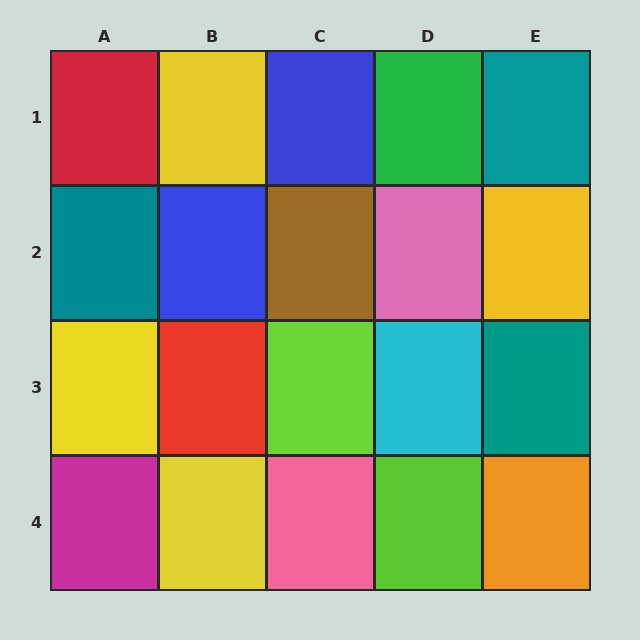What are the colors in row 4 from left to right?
Magenta, yellow, pink, lime, orange.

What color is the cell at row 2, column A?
Teal.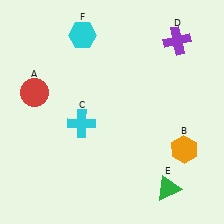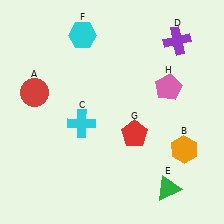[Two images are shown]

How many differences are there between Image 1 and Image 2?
There are 2 differences between the two images.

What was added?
A red pentagon (G), a pink pentagon (H) were added in Image 2.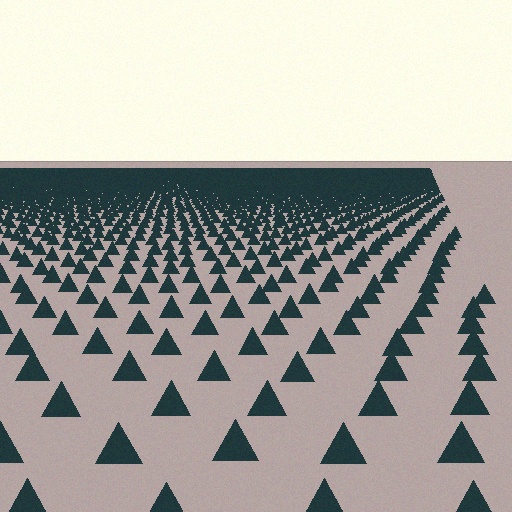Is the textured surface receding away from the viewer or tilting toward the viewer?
The surface is receding away from the viewer. Texture elements get smaller and denser toward the top.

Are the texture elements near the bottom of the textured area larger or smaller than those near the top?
Larger. Near the bottom, elements are closer to the viewer and appear at a bigger on-screen size.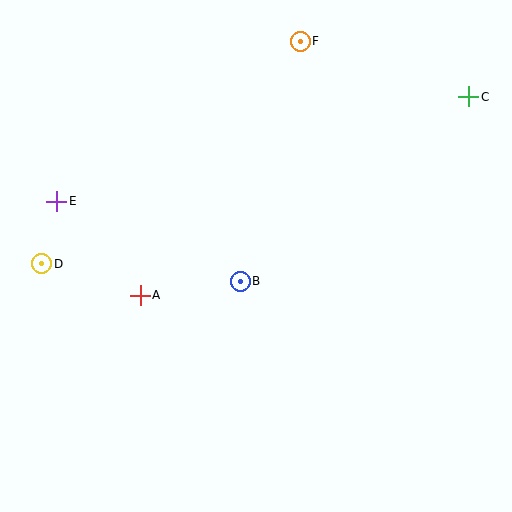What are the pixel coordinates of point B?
Point B is at (240, 281).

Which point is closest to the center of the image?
Point B at (240, 281) is closest to the center.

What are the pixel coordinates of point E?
Point E is at (57, 201).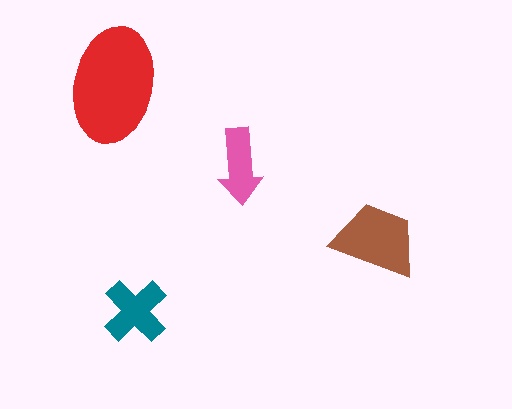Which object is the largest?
The red ellipse.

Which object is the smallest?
The pink arrow.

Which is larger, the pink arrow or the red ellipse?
The red ellipse.